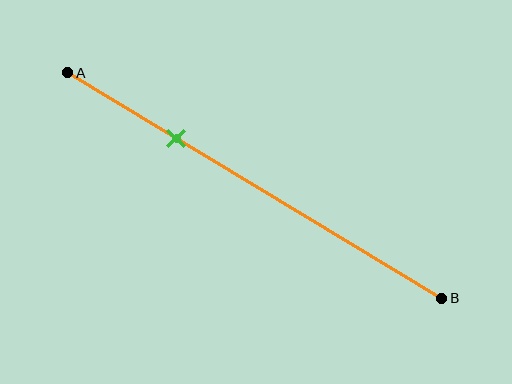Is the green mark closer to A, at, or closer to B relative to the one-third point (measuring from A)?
The green mark is closer to point A than the one-third point of segment AB.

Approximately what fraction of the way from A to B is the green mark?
The green mark is approximately 30% of the way from A to B.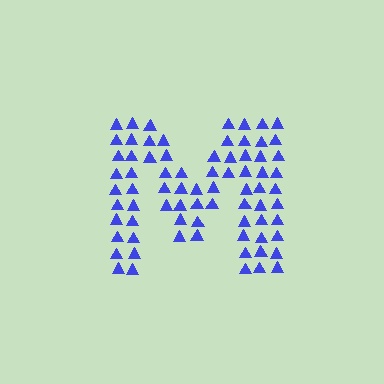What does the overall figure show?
The overall figure shows the letter M.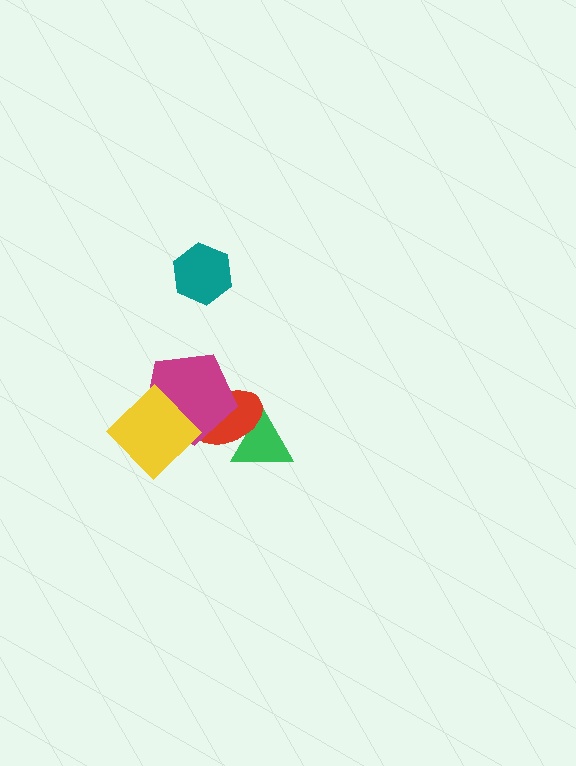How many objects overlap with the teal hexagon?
0 objects overlap with the teal hexagon.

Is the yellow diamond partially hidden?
No, no other shape covers it.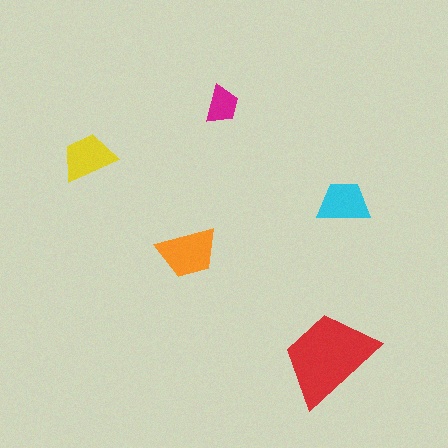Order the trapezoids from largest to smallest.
the red one, the orange one, the yellow one, the cyan one, the magenta one.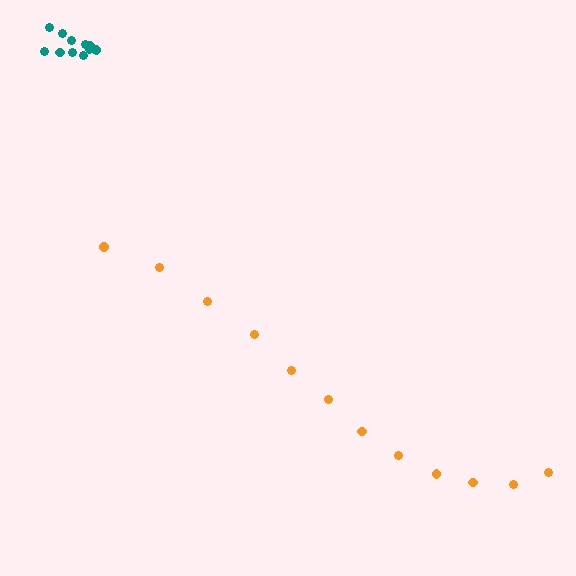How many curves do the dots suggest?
There are 2 distinct paths.